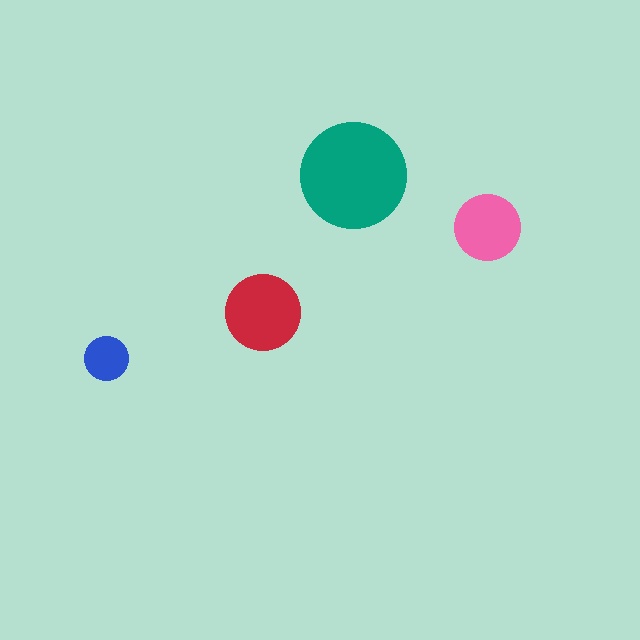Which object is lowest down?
The blue circle is bottommost.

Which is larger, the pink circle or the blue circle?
The pink one.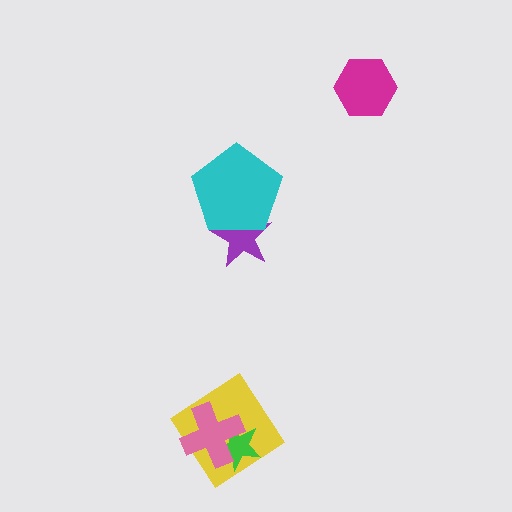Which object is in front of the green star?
The pink cross is in front of the green star.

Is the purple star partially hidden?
Yes, it is partially covered by another shape.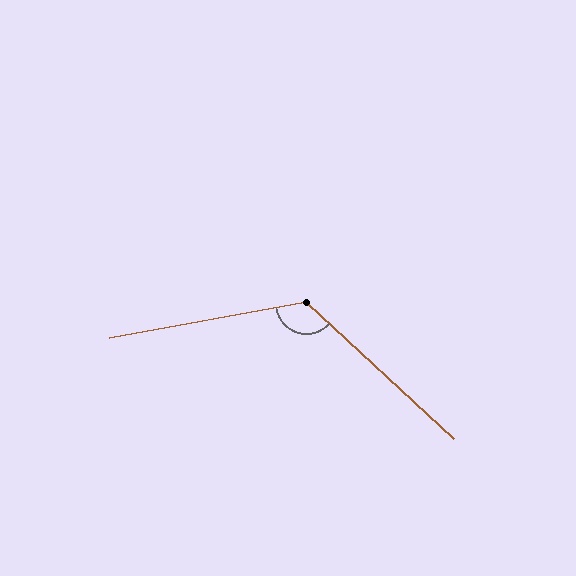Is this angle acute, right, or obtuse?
It is obtuse.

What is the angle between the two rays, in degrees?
Approximately 127 degrees.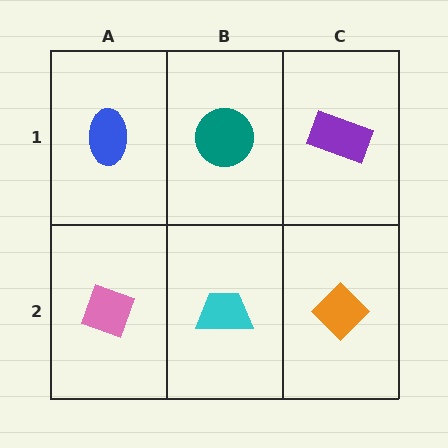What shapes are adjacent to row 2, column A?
A blue ellipse (row 1, column A), a cyan trapezoid (row 2, column B).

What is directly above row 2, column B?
A teal circle.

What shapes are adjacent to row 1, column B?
A cyan trapezoid (row 2, column B), a blue ellipse (row 1, column A), a purple rectangle (row 1, column C).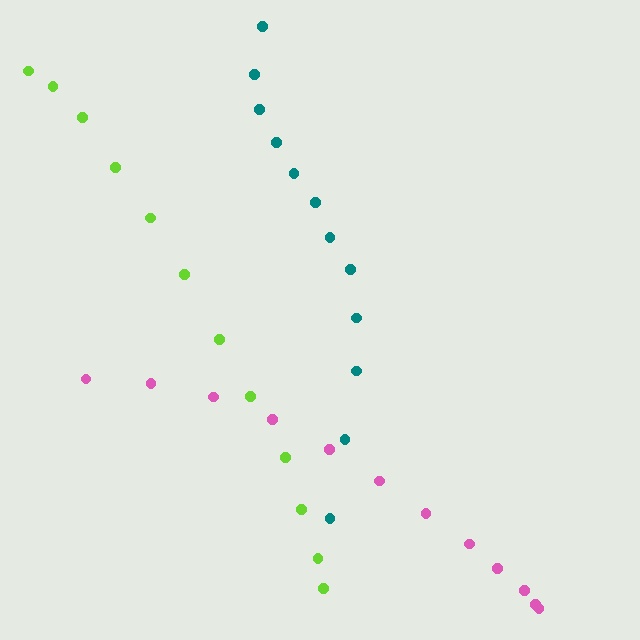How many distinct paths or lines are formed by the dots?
There are 3 distinct paths.